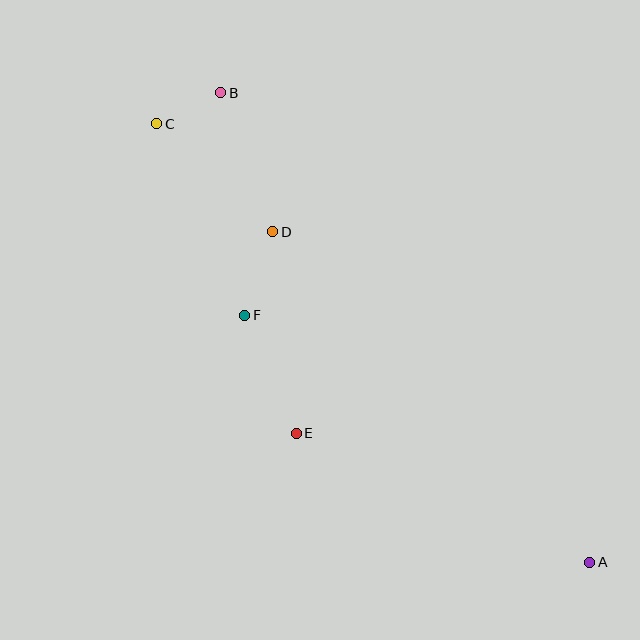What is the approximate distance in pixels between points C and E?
The distance between C and E is approximately 340 pixels.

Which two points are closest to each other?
Points B and C are closest to each other.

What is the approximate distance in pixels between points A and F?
The distance between A and F is approximately 424 pixels.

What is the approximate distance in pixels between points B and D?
The distance between B and D is approximately 148 pixels.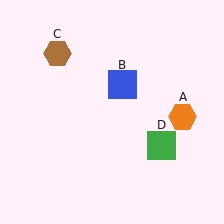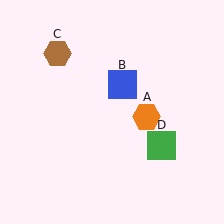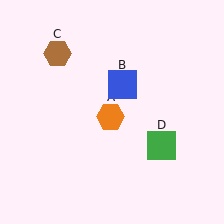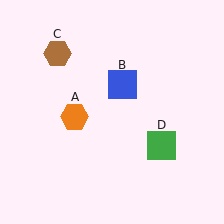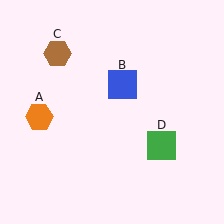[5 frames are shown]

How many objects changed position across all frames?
1 object changed position: orange hexagon (object A).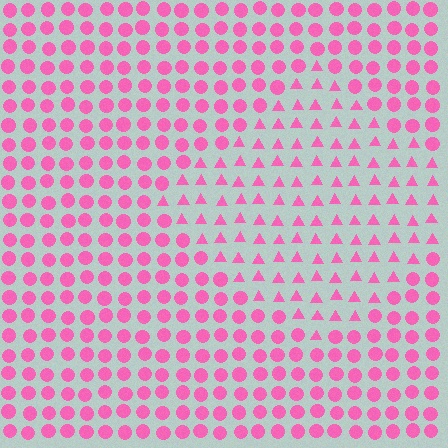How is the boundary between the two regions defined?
The boundary is defined by a change in element shape: triangles inside vs. circles outside. All elements share the same color and spacing.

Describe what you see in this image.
The image is filled with small pink elements arranged in a uniform grid. A diamond-shaped region contains triangles, while the surrounding area contains circles. The boundary is defined purely by the change in element shape.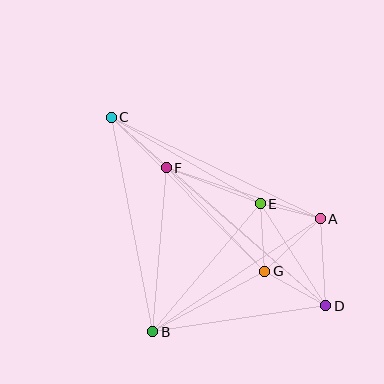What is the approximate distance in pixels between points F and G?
The distance between F and G is approximately 143 pixels.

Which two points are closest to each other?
Points A and E are closest to each other.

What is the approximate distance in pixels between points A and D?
The distance between A and D is approximately 87 pixels.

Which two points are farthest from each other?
Points C and D are farthest from each other.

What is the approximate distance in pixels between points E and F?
The distance between E and F is approximately 101 pixels.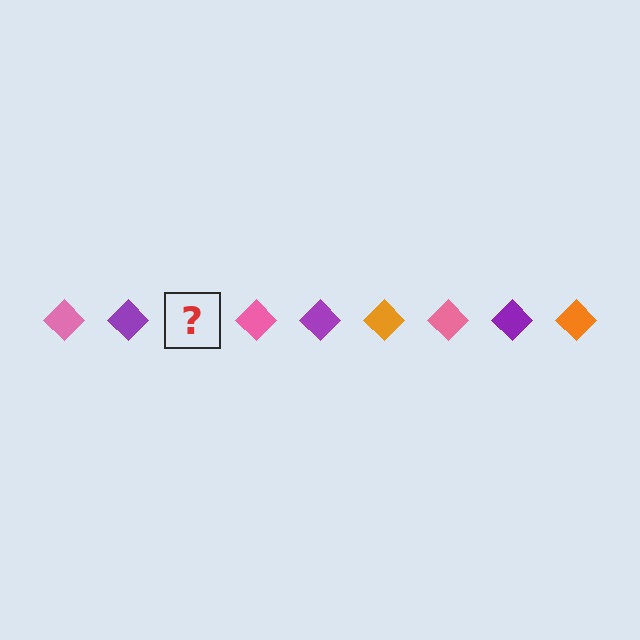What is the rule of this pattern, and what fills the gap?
The rule is that the pattern cycles through pink, purple, orange diamonds. The gap should be filled with an orange diamond.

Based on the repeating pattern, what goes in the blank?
The blank should be an orange diamond.